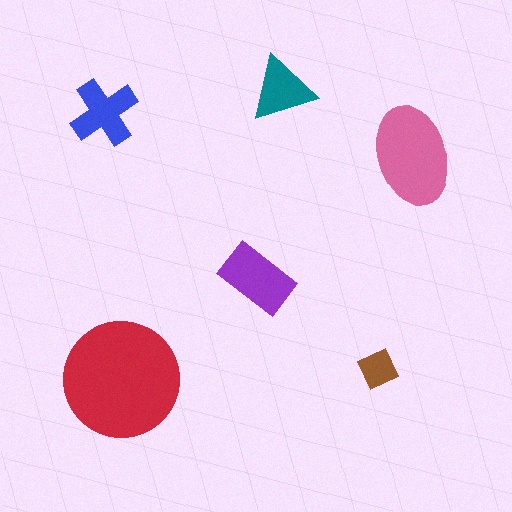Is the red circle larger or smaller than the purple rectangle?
Larger.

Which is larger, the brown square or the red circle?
The red circle.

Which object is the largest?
The red circle.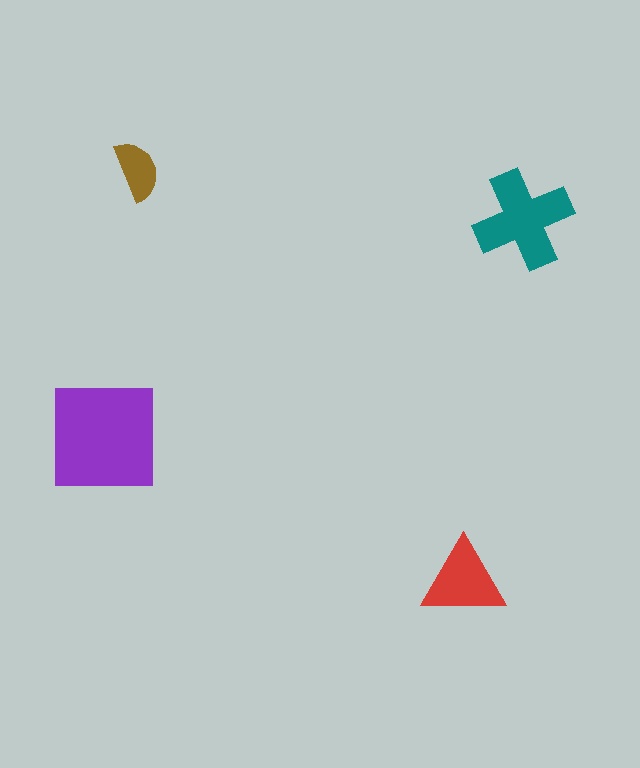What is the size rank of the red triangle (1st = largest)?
3rd.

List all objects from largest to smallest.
The purple square, the teal cross, the red triangle, the brown semicircle.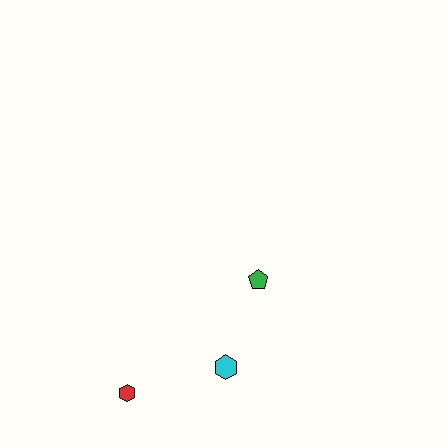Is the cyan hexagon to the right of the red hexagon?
Yes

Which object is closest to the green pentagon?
The cyan hexagon is closest to the green pentagon.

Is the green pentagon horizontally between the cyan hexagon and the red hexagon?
No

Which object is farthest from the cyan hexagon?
The red hexagon is farthest from the cyan hexagon.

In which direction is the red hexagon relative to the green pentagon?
The red hexagon is to the left of the green pentagon.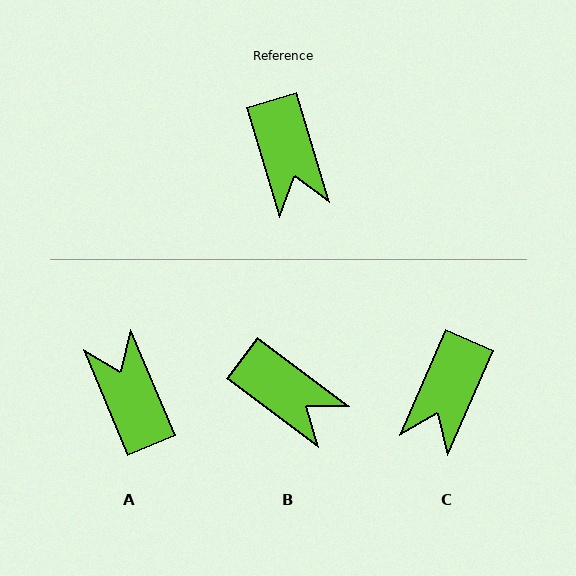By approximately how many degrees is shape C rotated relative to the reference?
Approximately 40 degrees clockwise.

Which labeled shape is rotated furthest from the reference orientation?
A, about 174 degrees away.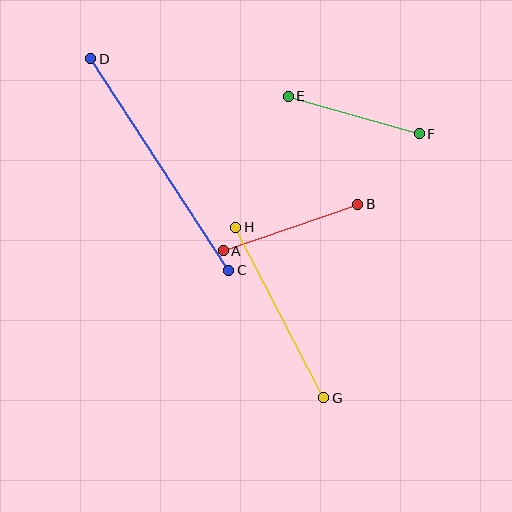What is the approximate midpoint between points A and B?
The midpoint is at approximately (290, 228) pixels.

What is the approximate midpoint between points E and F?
The midpoint is at approximately (354, 115) pixels.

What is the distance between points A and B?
The distance is approximately 142 pixels.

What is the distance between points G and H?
The distance is approximately 192 pixels.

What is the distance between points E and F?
The distance is approximately 136 pixels.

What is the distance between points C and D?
The distance is approximately 253 pixels.